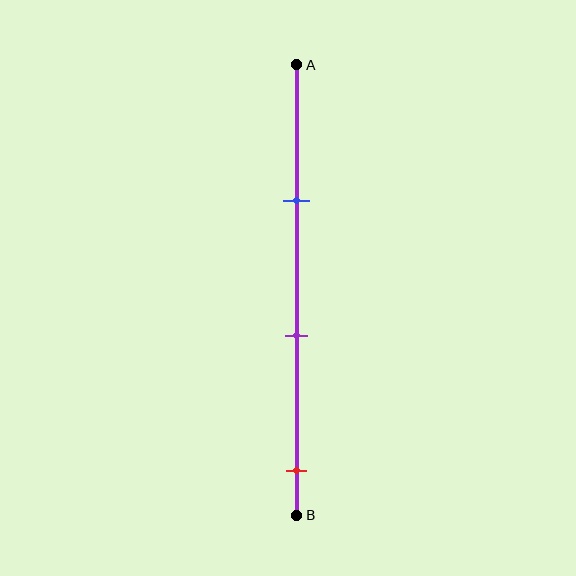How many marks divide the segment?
There are 3 marks dividing the segment.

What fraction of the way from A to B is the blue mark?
The blue mark is approximately 30% (0.3) of the way from A to B.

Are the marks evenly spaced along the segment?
Yes, the marks are approximately evenly spaced.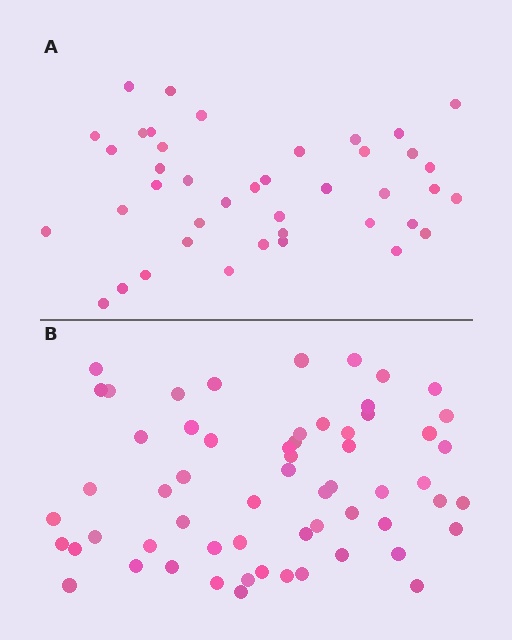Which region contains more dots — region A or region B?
Region B (the bottom region) has more dots.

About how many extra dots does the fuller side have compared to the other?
Region B has approximately 20 more dots than region A.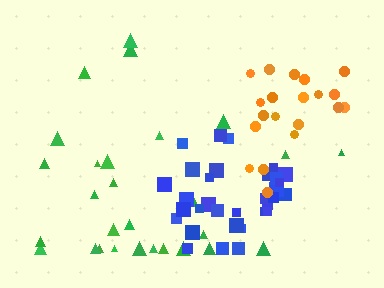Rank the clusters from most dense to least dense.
blue, orange, green.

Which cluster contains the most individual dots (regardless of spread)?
Blue (33).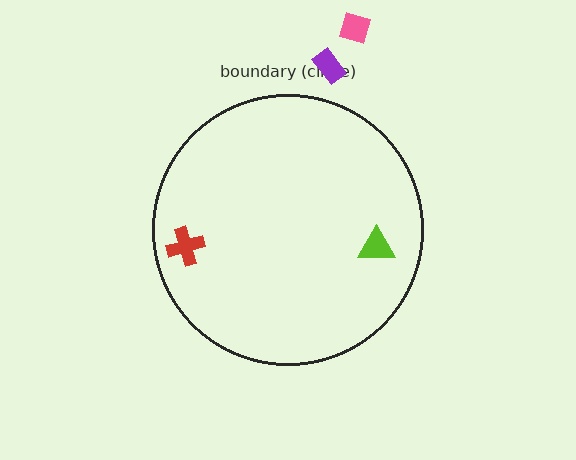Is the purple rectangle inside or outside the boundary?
Outside.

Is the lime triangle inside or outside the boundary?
Inside.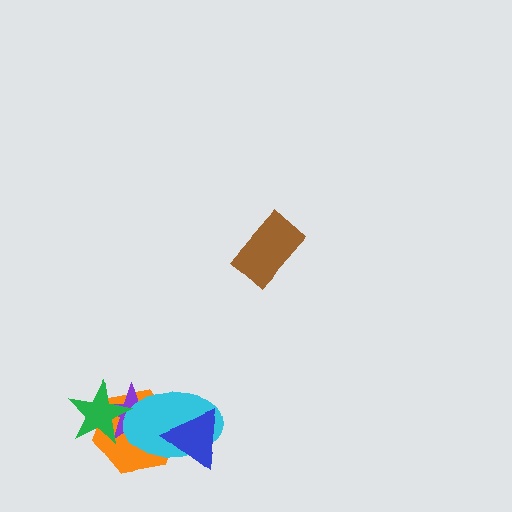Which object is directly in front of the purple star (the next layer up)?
The cyan ellipse is directly in front of the purple star.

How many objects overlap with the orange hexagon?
4 objects overlap with the orange hexagon.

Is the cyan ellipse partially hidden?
Yes, it is partially covered by another shape.